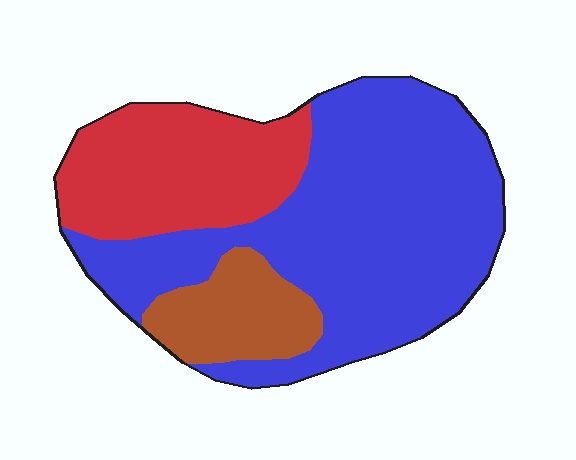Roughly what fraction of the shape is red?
Red takes up about one quarter (1/4) of the shape.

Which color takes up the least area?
Brown, at roughly 15%.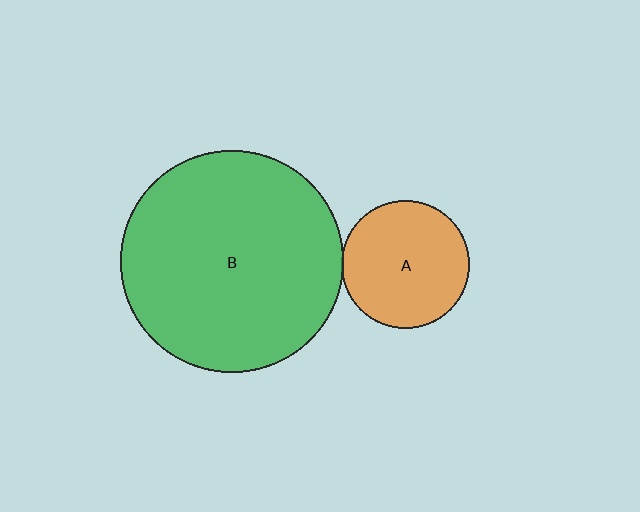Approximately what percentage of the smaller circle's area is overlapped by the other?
Approximately 5%.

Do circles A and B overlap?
Yes.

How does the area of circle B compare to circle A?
Approximately 3.1 times.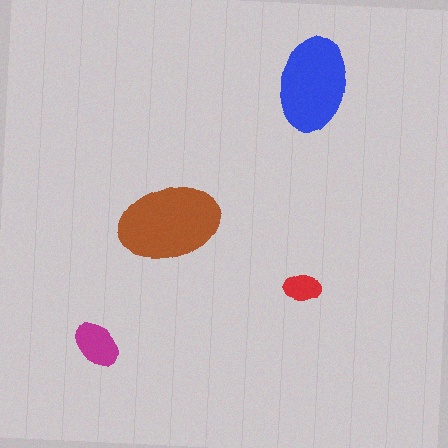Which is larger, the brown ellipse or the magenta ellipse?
The brown one.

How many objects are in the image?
There are 4 objects in the image.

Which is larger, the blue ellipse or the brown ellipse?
The brown one.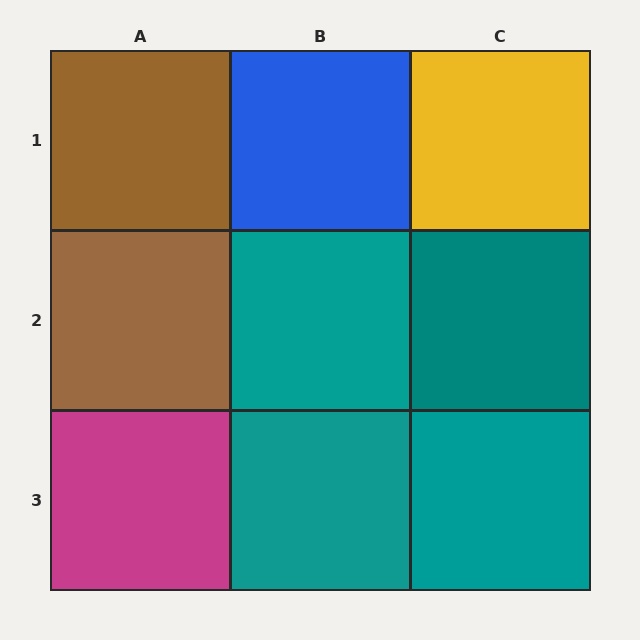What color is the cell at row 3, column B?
Teal.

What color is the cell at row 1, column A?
Brown.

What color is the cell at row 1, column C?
Yellow.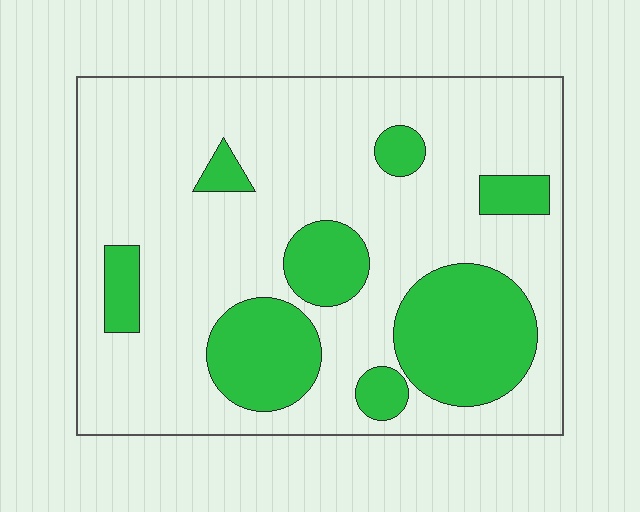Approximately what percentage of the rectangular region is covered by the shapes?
Approximately 25%.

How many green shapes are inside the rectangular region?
8.